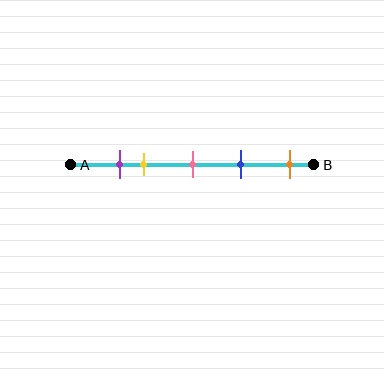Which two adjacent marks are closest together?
The purple and yellow marks are the closest adjacent pair.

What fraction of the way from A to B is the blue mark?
The blue mark is approximately 70% (0.7) of the way from A to B.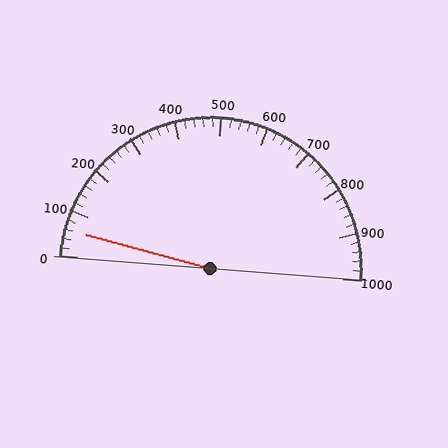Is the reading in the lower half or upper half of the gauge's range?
The reading is in the lower half of the range (0 to 1000).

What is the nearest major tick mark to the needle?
The nearest major tick mark is 100.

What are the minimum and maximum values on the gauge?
The gauge ranges from 0 to 1000.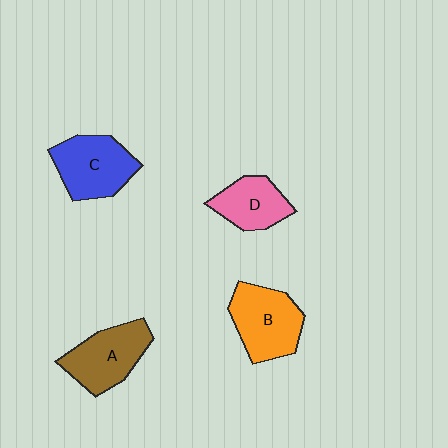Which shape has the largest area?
Shape B (orange).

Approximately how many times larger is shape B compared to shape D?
Approximately 1.4 times.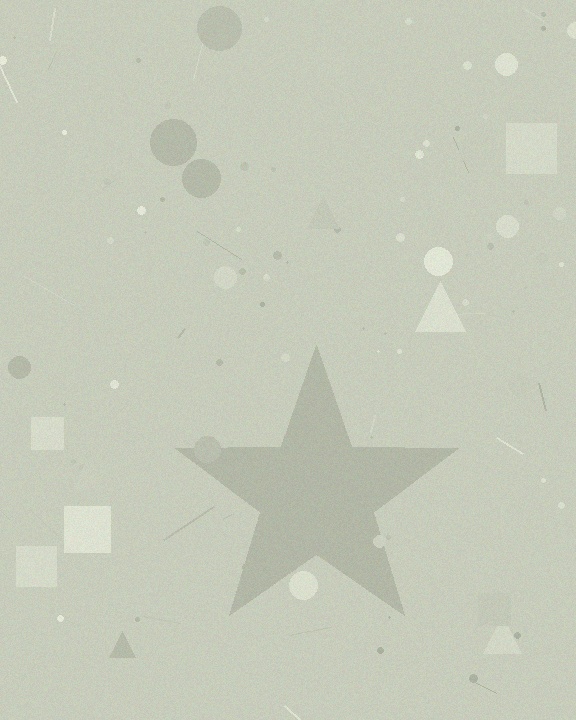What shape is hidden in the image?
A star is hidden in the image.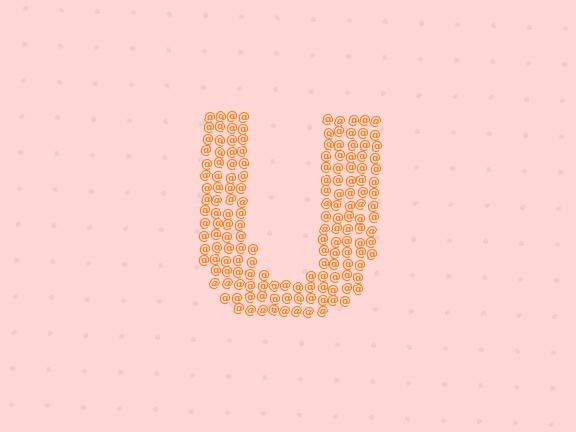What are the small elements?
The small elements are at signs.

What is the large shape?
The large shape is the letter U.